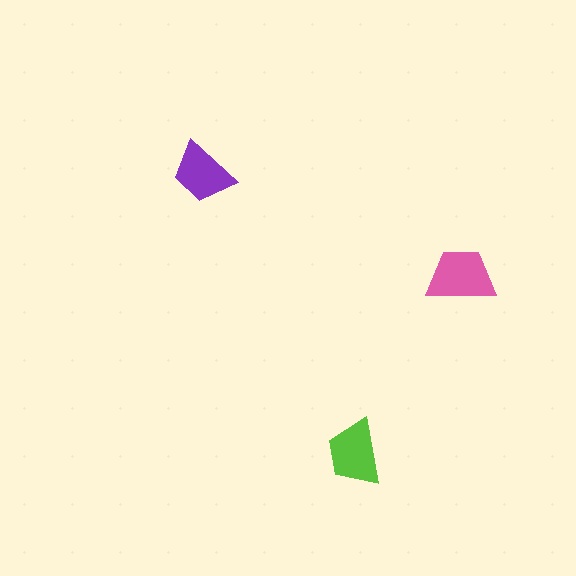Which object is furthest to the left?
The purple trapezoid is leftmost.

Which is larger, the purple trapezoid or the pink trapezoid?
The pink one.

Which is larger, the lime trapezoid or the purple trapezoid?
The lime one.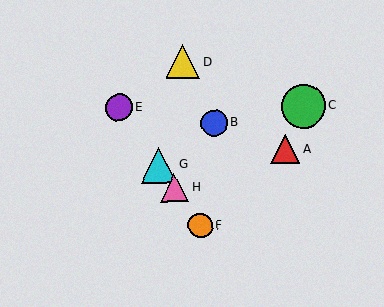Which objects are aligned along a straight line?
Objects E, F, G, H are aligned along a straight line.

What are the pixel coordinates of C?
Object C is at (304, 106).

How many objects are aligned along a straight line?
4 objects (E, F, G, H) are aligned along a straight line.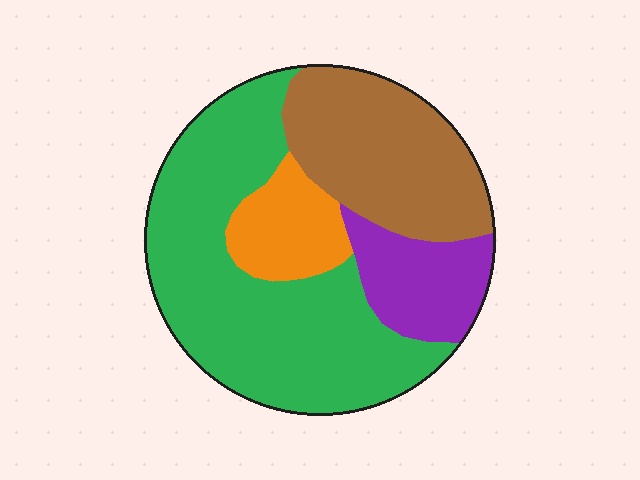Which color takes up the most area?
Green, at roughly 50%.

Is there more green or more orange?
Green.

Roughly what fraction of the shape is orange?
Orange takes up about one tenth (1/10) of the shape.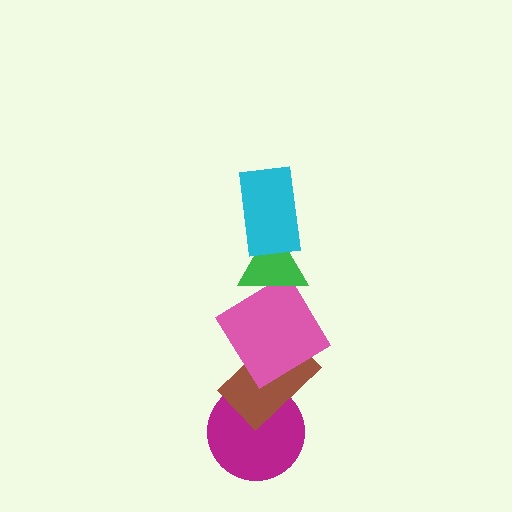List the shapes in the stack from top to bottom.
From top to bottom: the cyan rectangle, the green triangle, the pink diamond, the brown rectangle, the magenta circle.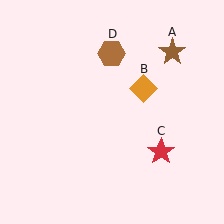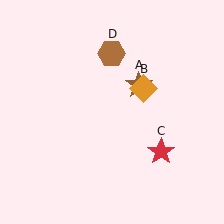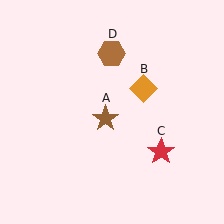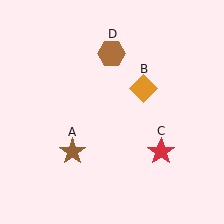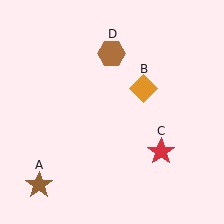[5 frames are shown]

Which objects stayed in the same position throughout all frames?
Orange diamond (object B) and red star (object C) and brown hexagon (object D) remained stationary.